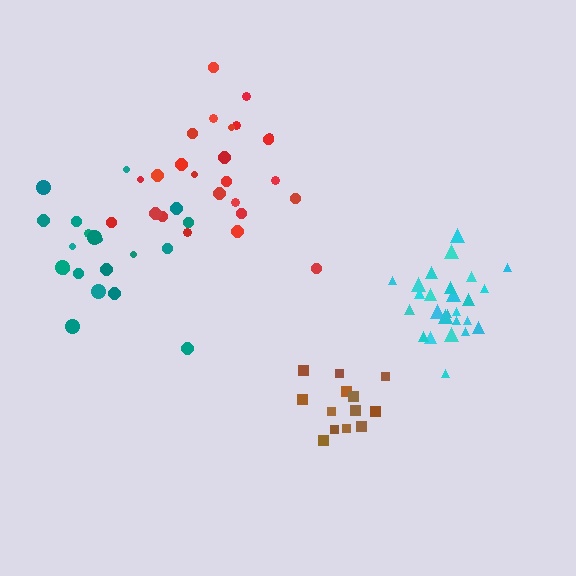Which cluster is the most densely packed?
Cyan.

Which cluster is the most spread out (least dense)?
Teal.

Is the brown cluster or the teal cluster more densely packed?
Brown.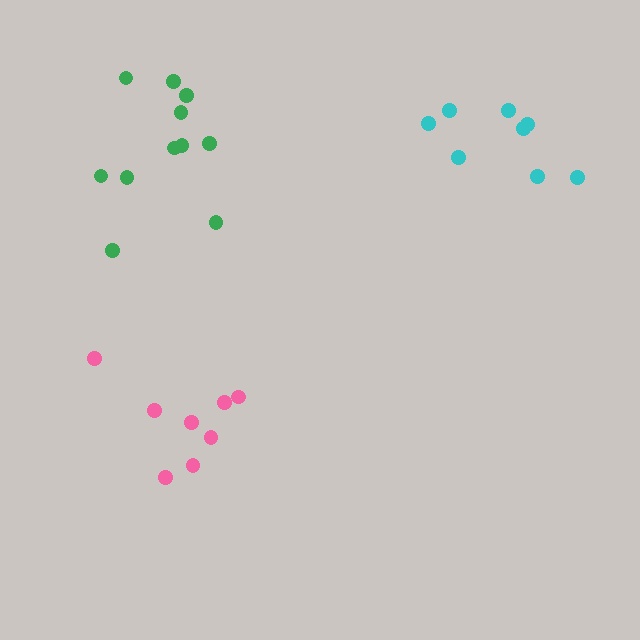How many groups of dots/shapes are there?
There are 3 groups.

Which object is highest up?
The cyan cluster is topmost.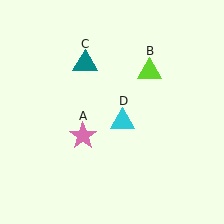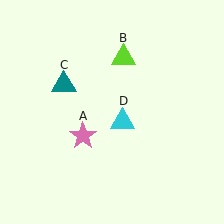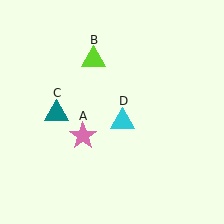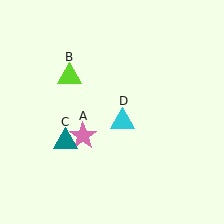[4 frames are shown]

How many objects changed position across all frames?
2 objects changed position: lime triangle (object B), teal triangle (object C).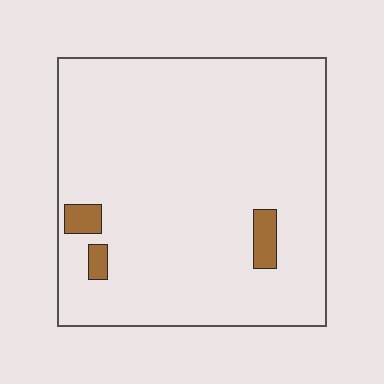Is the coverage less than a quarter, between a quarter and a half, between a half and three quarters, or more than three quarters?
Less than a quarter.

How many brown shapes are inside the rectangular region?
3.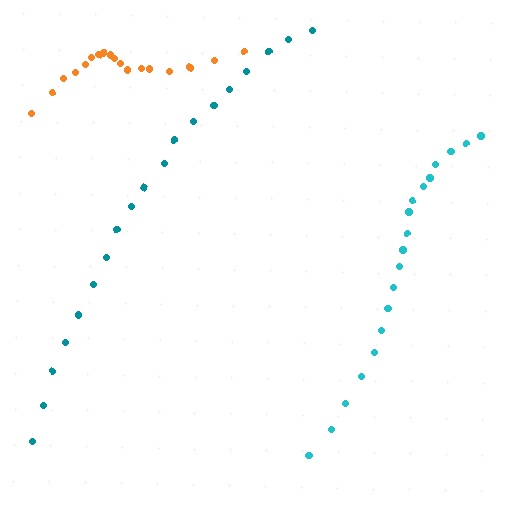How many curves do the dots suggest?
There are 3 distinct paths.